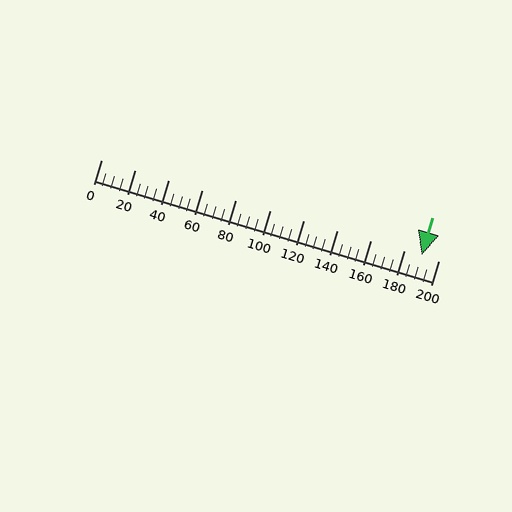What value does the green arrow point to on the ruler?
The green arrow points to approximately 190.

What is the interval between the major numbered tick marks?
The major tick marks are spaced 20 units apart.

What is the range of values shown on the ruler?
The ruler shows values from 0 to 200.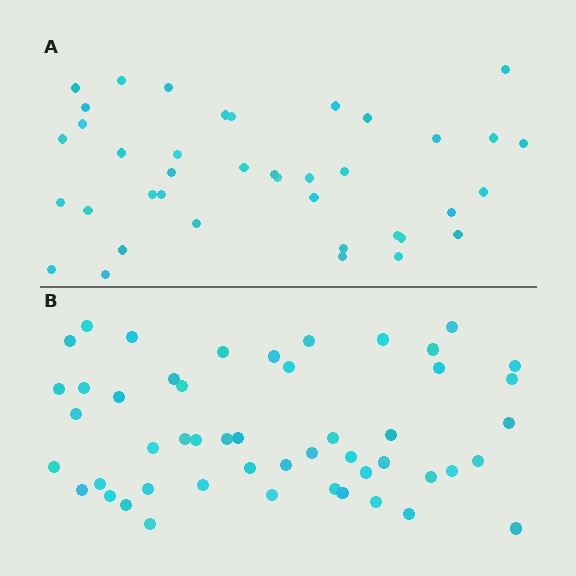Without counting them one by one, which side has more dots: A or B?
Region B (the bottom region) has more dots.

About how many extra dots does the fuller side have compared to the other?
Region B has roughly 12 or so more dots than region A.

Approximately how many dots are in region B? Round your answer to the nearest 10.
About 50 dots.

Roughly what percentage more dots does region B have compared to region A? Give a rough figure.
About 30% more.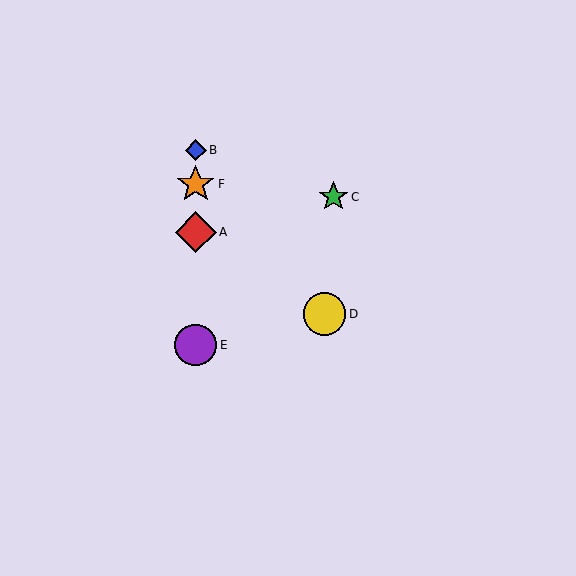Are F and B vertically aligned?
Yes, both are at x≈196.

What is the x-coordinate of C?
Object C is at x≈333.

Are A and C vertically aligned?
No, A is at x≈196 and C is at x≈333.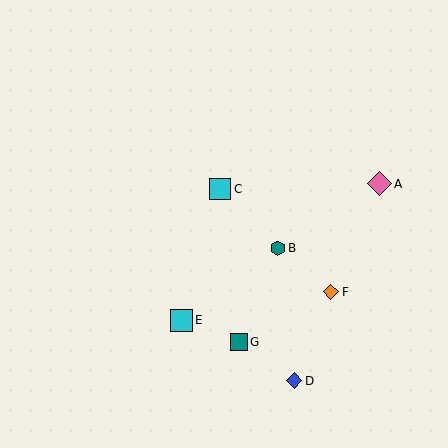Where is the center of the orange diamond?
The center of the orange diamond is at (331, 292).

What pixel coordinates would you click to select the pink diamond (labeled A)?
Click at (379, 184) to select the pink diamond A.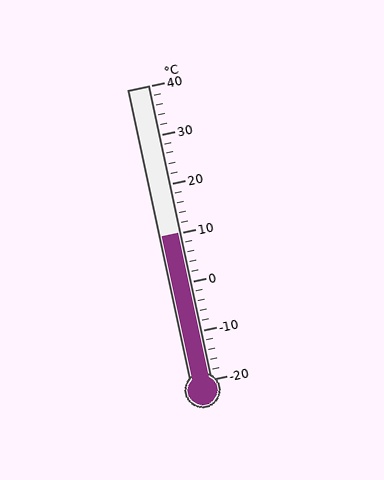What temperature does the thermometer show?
The thermometer shows approximately 10°C.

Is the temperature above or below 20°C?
The temperature is below 20°C.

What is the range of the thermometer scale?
The thermometer scale ranges from -20°C to 40°C.